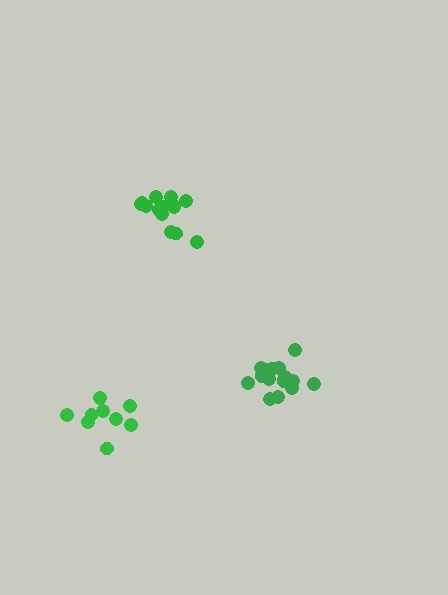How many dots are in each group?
Group 1: 15 dots, Group 2: 14 dots, Group 3: 9 dots (38 total).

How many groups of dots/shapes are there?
There are 3 groups.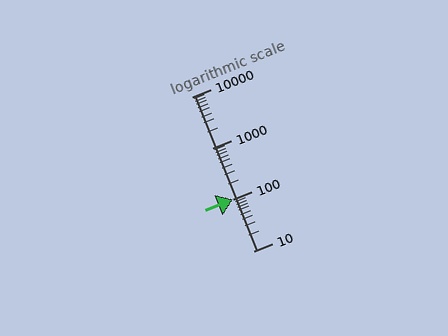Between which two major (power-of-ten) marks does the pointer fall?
The pointer is between 100 and 1000.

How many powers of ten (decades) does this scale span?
The scale spans 3 decades, from 10 to 10000.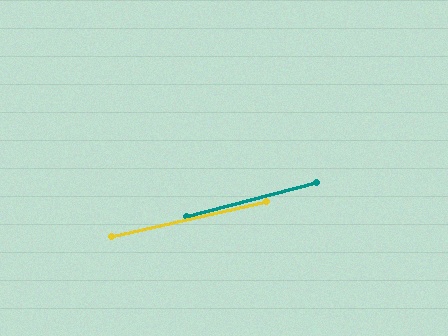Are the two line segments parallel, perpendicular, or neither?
Parallel — their directions differ by only 1.7°.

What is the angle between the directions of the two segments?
Approximately 2 degrees.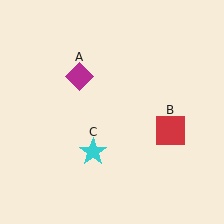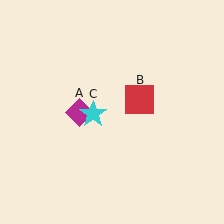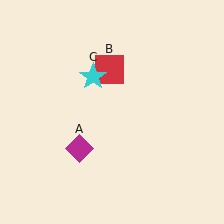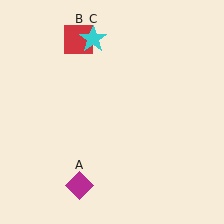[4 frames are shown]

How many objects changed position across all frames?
3 objects changed position: magenta diamond (object A), red square (object B), cyan star (object C).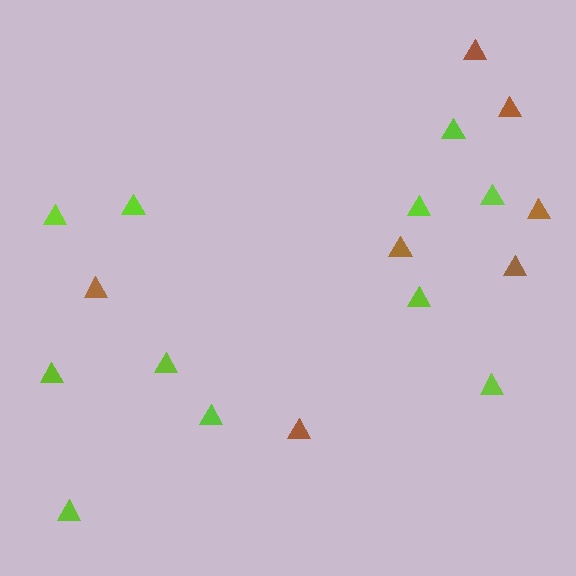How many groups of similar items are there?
There are 2 groups: one group of brown triangles (7) and one group of lime triangles (11).